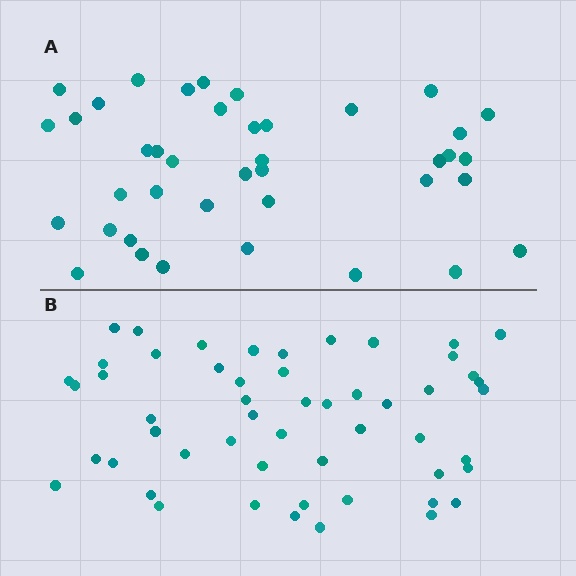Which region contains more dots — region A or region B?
Region B (the bottom region) has more dots.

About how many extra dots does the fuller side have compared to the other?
Region B has approximately 15 more dots than region A.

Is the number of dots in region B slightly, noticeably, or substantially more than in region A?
Region B has noticeably more, but not dramatically so. The ratio is roughly 1.3 to 1.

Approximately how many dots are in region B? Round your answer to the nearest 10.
About 50 dots. (The exact count is 53, which rounds to 50.)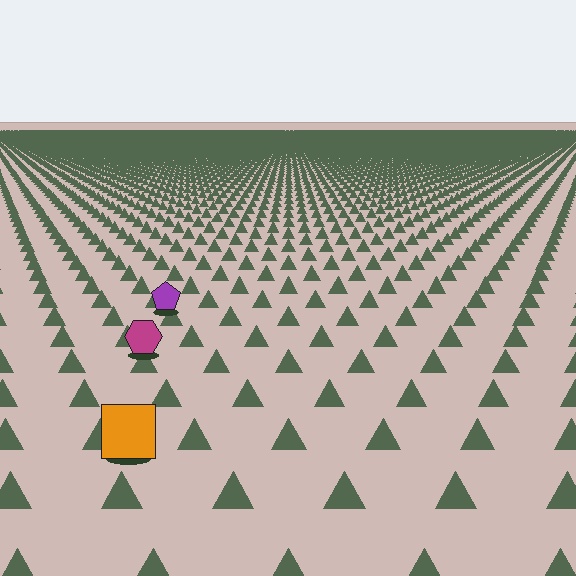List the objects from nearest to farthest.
From nearest to farthest: the orange square, the magenta hexagon, the purple pentagon.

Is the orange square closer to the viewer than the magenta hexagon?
Yes. The orange square is closer — you can tell from the texture gradient: the ground texture is coarser near it.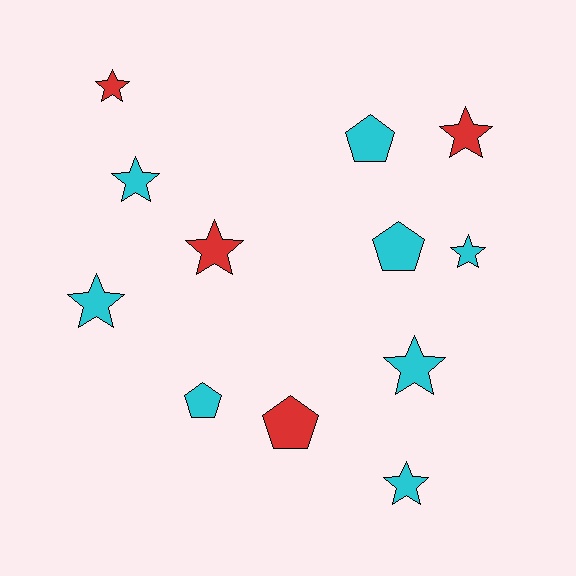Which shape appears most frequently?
Star, with 8 objects.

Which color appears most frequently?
Cyan, with 8 objects.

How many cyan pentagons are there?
There are 3 cyan pentagons.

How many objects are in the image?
There are 12 objects.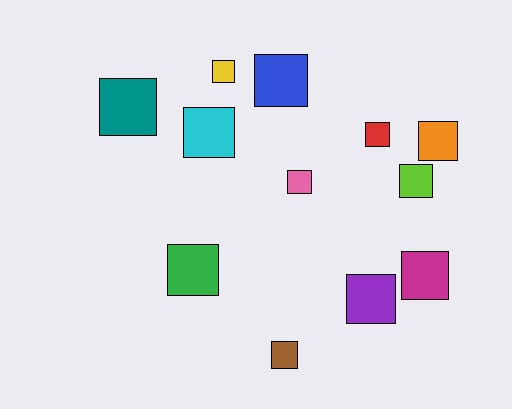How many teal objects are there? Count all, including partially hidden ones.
There is 1 teal object.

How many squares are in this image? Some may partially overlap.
There are 12 squares.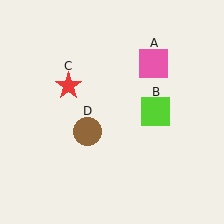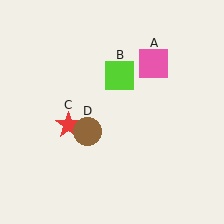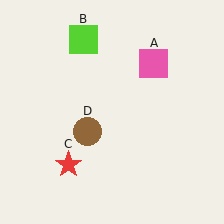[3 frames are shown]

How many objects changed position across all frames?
2 objects changed position: lime square (object B), red star (object C).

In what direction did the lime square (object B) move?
The lime square (object B) moved up and to the left.